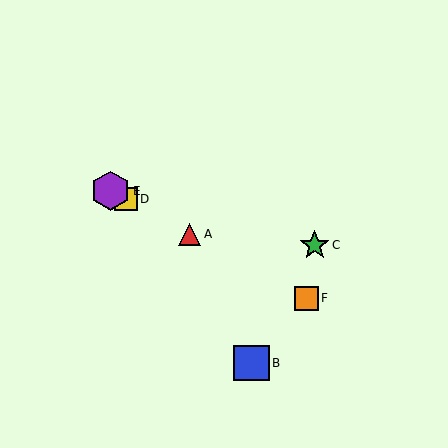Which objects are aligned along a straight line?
Objects A, D, E, F are aligned along a straight line.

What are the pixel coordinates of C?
Object C is at (315, 245).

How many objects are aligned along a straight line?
4 objects (A, D, E, F) are aligned along a straight line.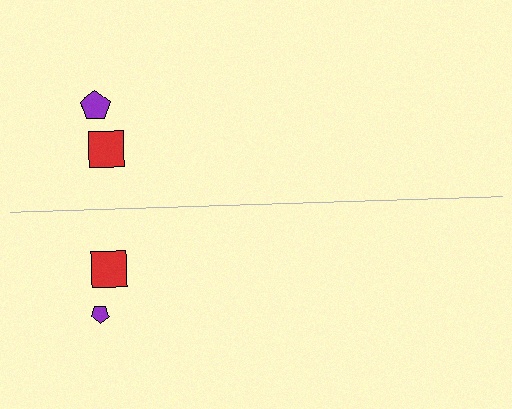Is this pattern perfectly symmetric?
No, the pattern is not perfectly symmetric. The purple pentagon on the bottom side has a different size than its mirror counterpart.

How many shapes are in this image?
There are 4 shapes in this image.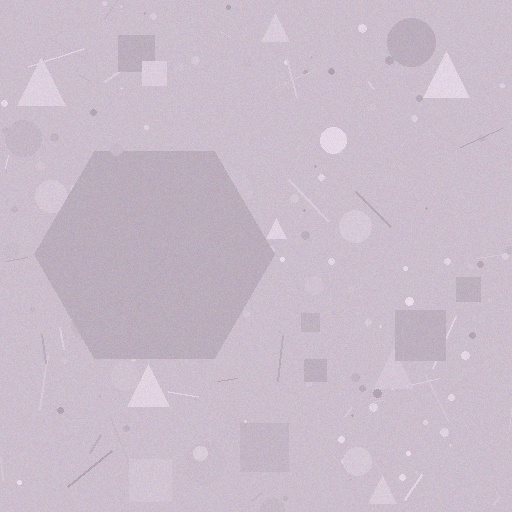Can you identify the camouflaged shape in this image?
The camouflaged shape is a hexagon.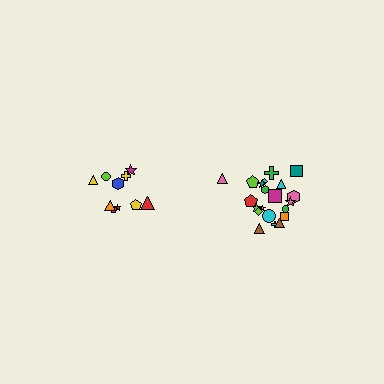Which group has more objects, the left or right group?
The right group.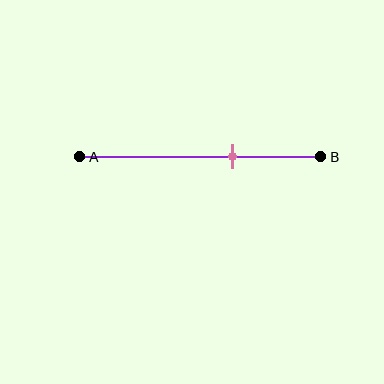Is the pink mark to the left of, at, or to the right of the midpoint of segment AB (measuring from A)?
The pink mark is to the right of the midpoint of segment AB.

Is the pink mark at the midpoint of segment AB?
No, the mark is at about 65% from A, not at the 50% midpoint.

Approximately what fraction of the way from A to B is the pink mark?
The pink mark is approximately 65% of the way from A to B.